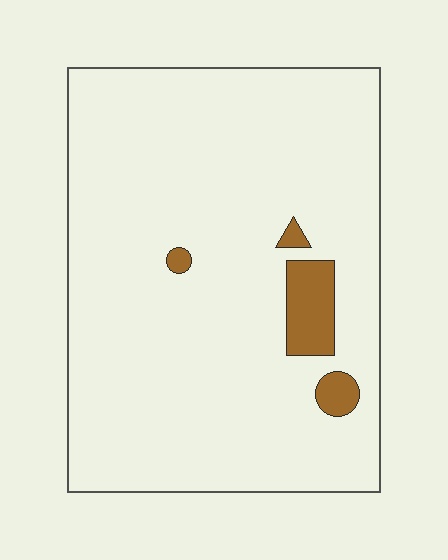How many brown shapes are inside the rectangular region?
4.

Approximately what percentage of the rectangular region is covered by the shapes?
Approximately 5%.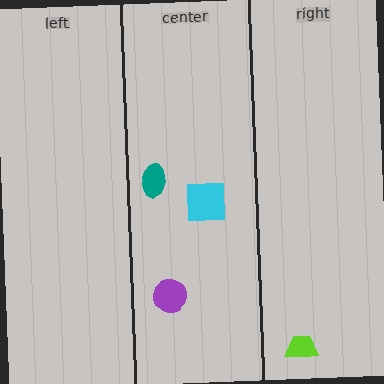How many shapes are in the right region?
1.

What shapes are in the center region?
The cyan square, the teal ellipse, the purple circle.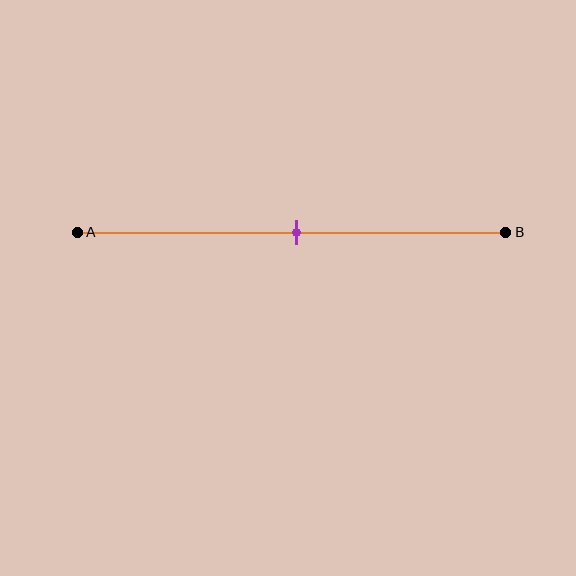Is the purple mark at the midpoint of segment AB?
Yes, the mark is approximately at the midpoint.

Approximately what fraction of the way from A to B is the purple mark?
The purple mark is approximately 50% of the way from A to B.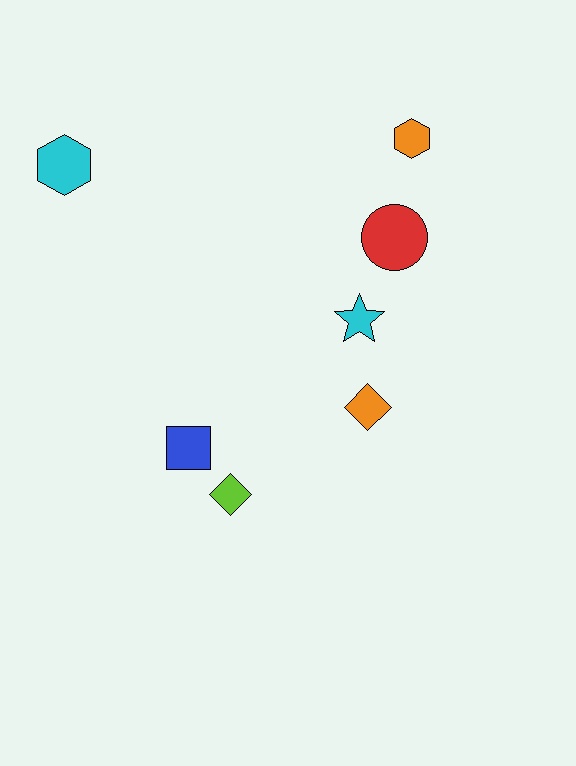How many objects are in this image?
There are 7 objects.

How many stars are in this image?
There is 1 star.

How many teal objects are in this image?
There are no teal objects.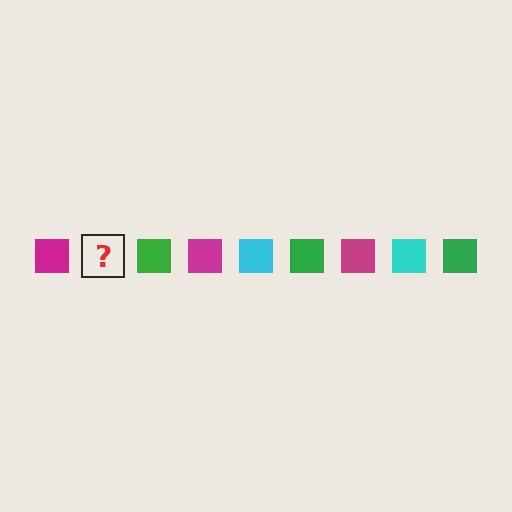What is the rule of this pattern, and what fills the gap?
The rule is that the pattern cycles through magenta, cyan, green squares. The gap should be filled with a cyan square.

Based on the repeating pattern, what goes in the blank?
The blank should be a cyan square.